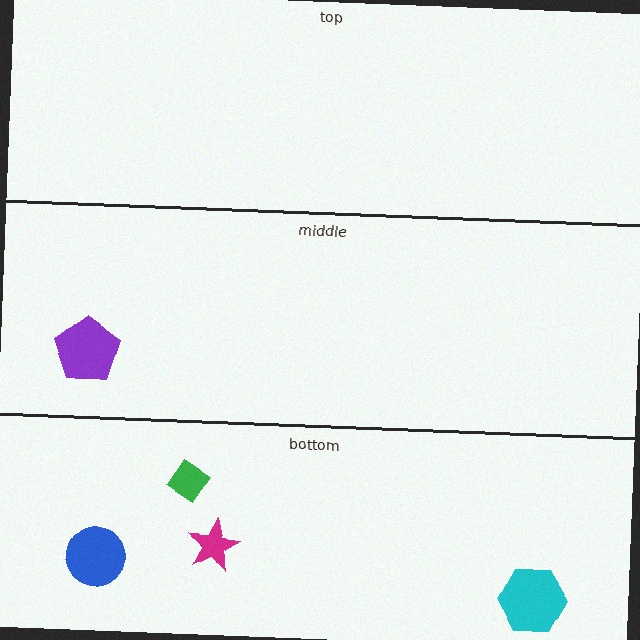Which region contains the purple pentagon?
The middle region.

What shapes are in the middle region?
The purple pentagon.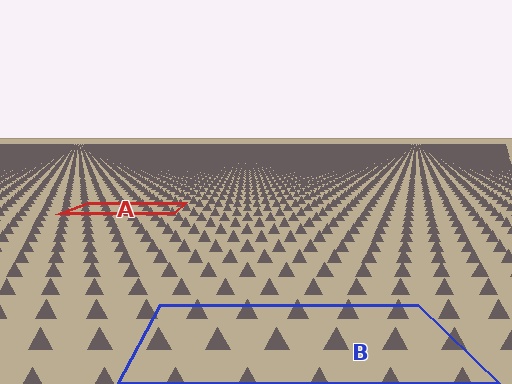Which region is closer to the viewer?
Region B is closer. The texture elements there are larger and more spread out.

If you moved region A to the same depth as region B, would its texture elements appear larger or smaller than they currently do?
They would appear larger. At a closer depth, the same texture elements are projected at a bigger on-screen size.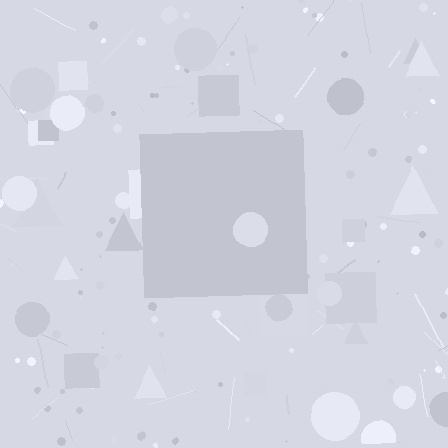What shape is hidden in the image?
A square is hidden in the image.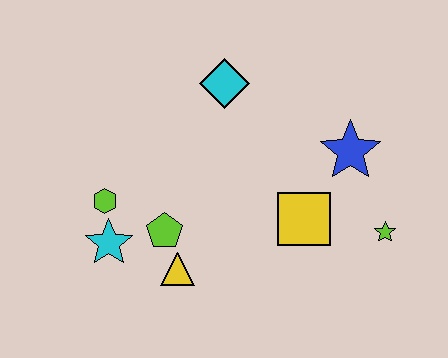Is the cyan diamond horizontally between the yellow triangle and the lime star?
Yes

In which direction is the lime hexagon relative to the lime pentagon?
The lime hexagon is to the left of the lime pentagon.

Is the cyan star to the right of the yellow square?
No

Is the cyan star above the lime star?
No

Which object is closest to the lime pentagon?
The yellow triangle is closest to the lime pentagon.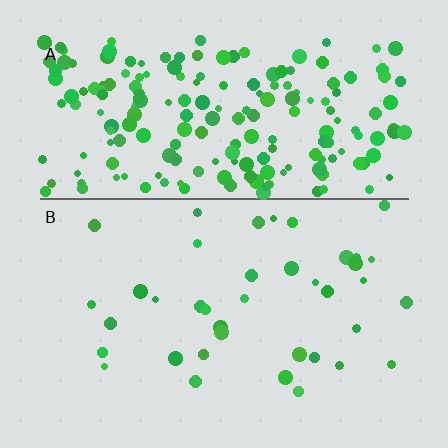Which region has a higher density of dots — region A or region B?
A (the top).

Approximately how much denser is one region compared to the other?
Approximately 5.2× — region A over region B.